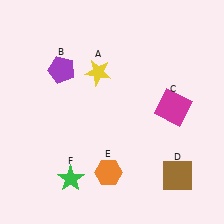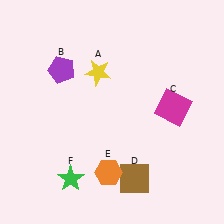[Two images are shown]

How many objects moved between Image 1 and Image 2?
1 object moved between the two images.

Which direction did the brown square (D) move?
The brown square (D) moved left.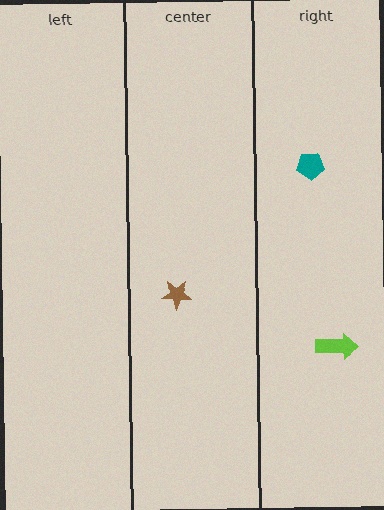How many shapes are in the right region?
2.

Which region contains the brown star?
The center region.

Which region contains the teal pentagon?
The right region.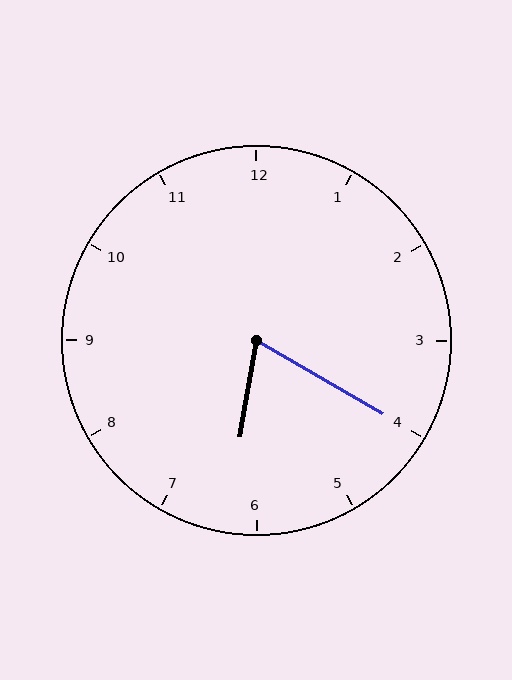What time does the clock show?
6:20.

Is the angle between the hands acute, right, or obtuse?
It is acute.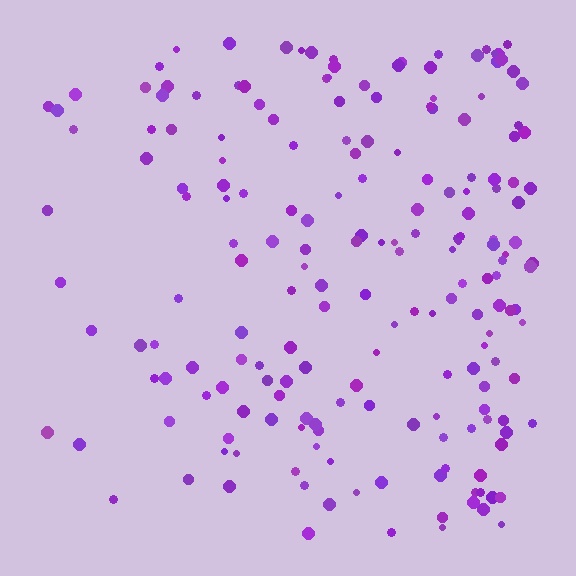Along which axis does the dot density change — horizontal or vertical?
Horizontal.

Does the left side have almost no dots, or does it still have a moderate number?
Still a moderate number, just noticeably fewer than the right.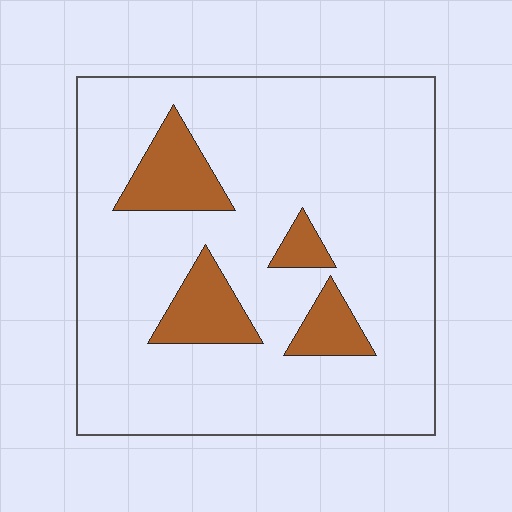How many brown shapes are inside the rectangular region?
4.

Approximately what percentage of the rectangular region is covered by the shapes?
Approximately 15%.